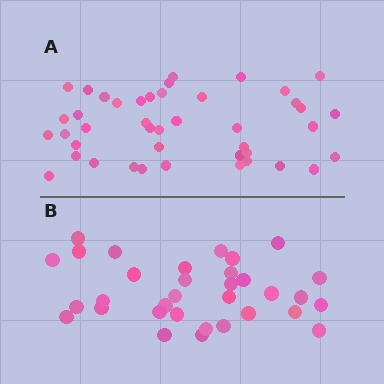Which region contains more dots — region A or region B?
Region A (the top region) has more dots.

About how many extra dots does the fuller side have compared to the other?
Region A has roughly 10 or so more dots than region B.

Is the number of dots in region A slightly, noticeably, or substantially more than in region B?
Region A has noticeably more, but not dramatically so. The ratio is roughly 1.3 to 1.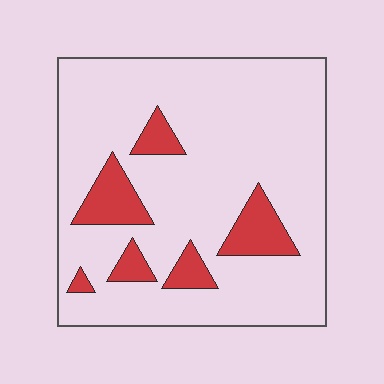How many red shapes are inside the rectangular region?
6.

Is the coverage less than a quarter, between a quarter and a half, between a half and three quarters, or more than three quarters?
Less than a quarter.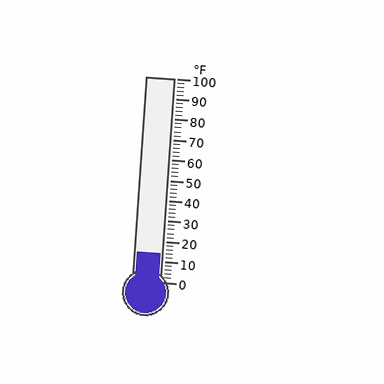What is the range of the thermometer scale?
The thermometer scale ranges from 0°F to 100°F.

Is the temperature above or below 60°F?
The temperature is below 60°F.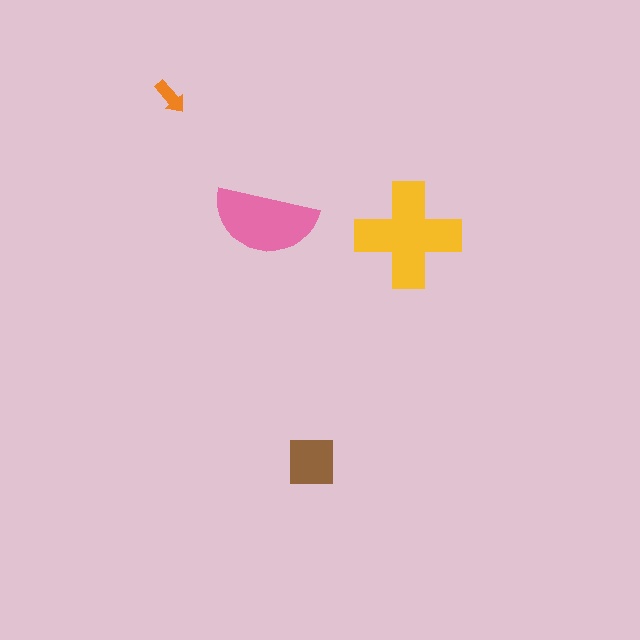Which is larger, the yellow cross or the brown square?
The yellow cross.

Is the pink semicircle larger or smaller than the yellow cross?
Smaller.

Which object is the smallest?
The orange arrow.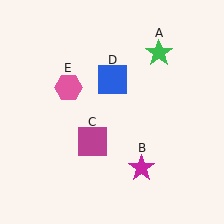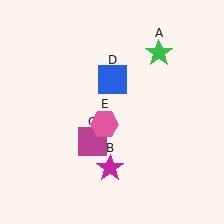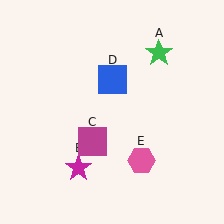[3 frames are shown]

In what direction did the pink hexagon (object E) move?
The pink hexagon (object E) moved down and to the right.